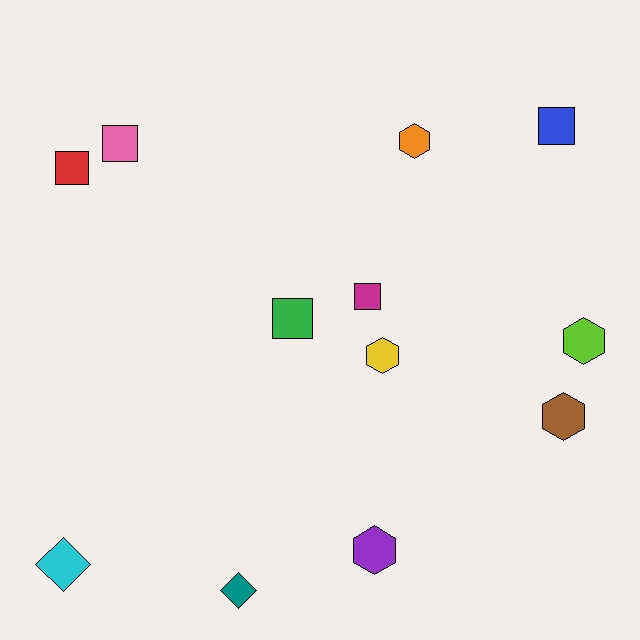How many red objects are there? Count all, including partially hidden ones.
There is 1 red object.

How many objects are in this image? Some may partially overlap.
There are 12 objects.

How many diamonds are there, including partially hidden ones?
There are 2 diamonds.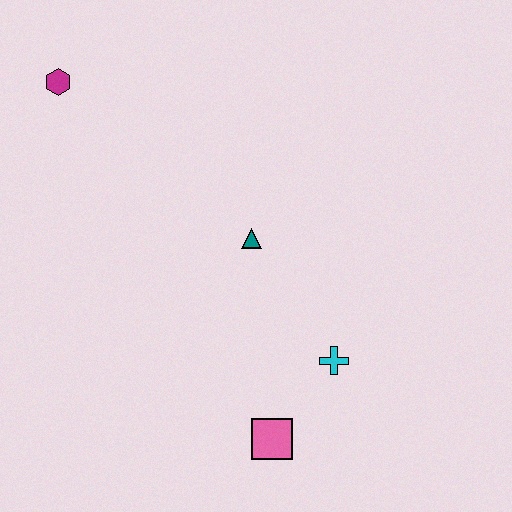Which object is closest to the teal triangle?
The cyan cross is closest to the teal triangle.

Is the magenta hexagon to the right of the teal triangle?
No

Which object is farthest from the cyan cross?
The magenta hexagon is farthest from the cyan cross.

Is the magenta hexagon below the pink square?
No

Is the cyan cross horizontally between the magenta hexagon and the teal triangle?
No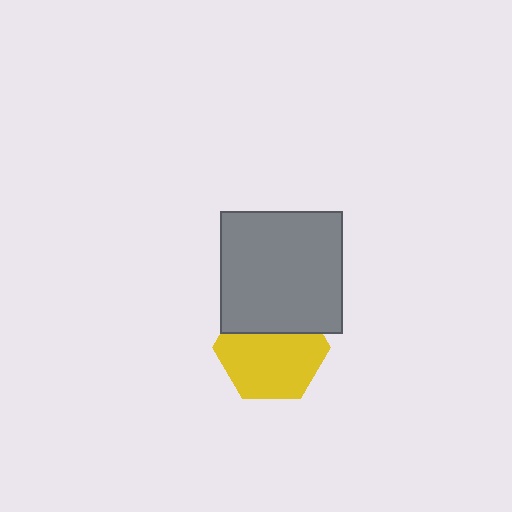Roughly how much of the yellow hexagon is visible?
Most of it is visible (roughly 67%).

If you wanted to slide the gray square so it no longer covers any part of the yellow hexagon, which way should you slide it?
Slide it up — that is the most direct way to separate the two shapes.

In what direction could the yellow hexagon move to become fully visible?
The yellow hexagon could move down. That would shift it out from behind the gray square entirely.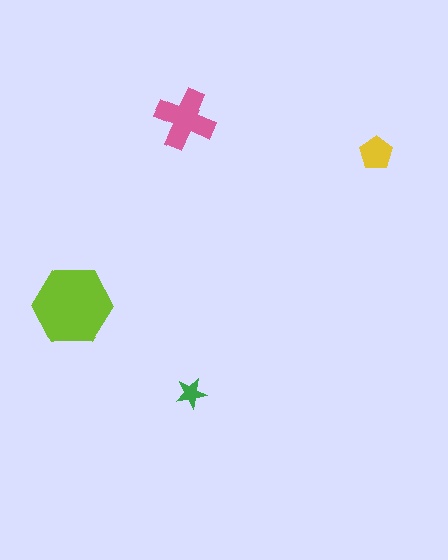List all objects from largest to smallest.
The lime hexagon, the pink cross, the yellow pentagon, the green star.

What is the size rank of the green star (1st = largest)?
4th.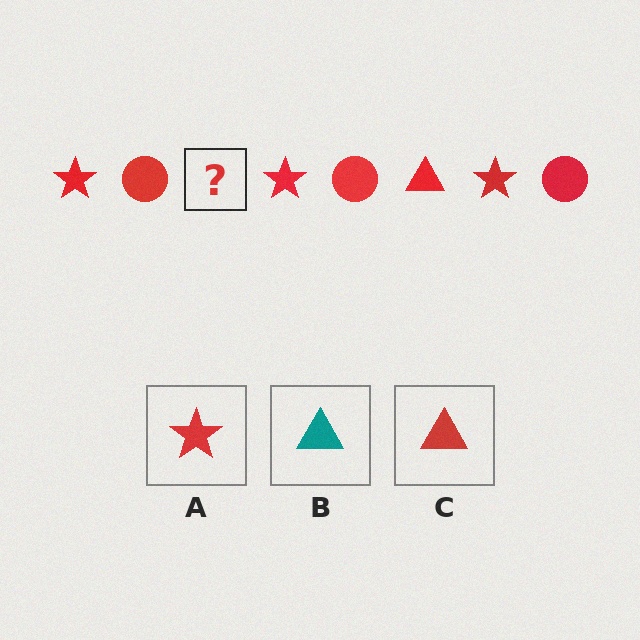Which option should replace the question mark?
Option C.